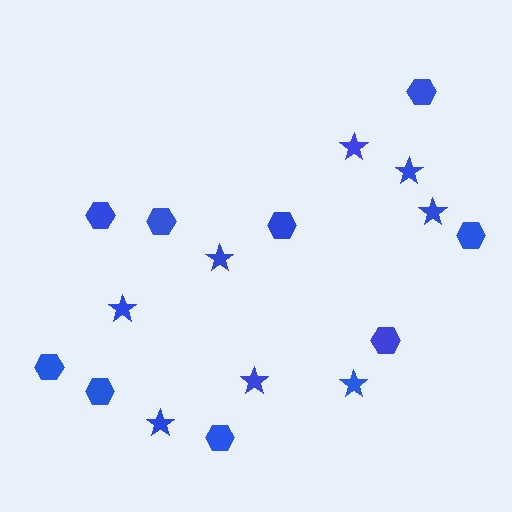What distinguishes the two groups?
There are 2 groups: one group of stars (8) and one group of hexagons (9).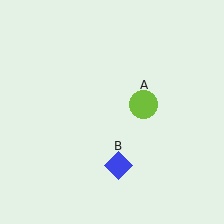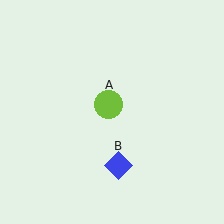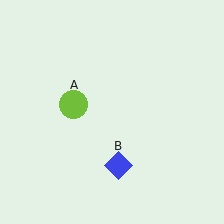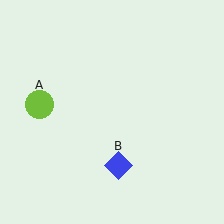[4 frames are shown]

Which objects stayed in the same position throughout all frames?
Blue diamond (object B) remained stationary.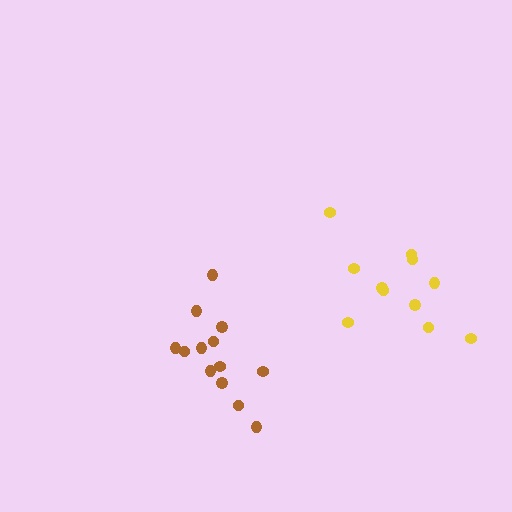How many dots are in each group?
Group 1: 11 dots, Group 2: 13 dots (24 total).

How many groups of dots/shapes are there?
There are 2 groups.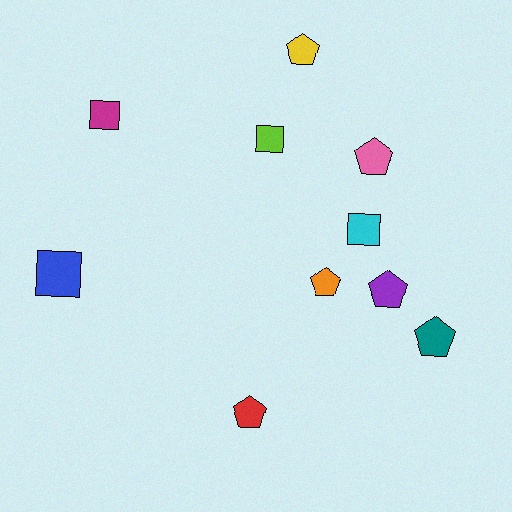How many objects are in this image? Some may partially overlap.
There are 10 objects.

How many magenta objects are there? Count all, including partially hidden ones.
There is 1 magenta object.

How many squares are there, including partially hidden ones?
There are 4 squares.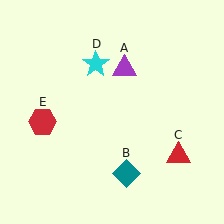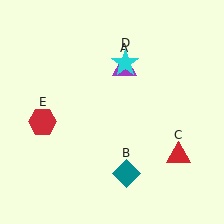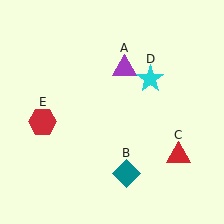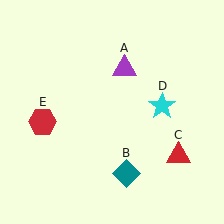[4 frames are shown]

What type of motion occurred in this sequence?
The cyan star (object D) rotated clockwise around the center of the scene.